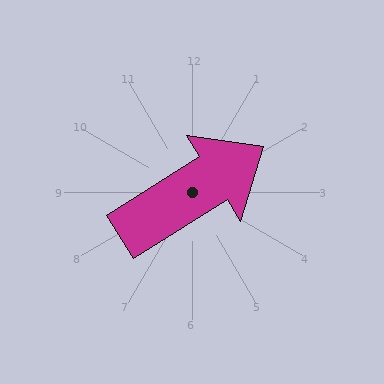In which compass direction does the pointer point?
Northeast.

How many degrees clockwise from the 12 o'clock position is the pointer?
Approximately 58 degrees.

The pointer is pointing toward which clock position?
Roughly 2 o'clock.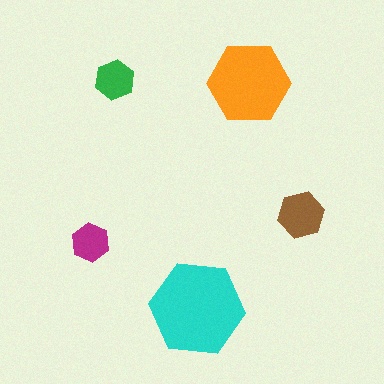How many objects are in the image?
There are 5 objects in the image.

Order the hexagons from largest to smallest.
the cyan one, the orange one, the brown one, the green one, the magenta one.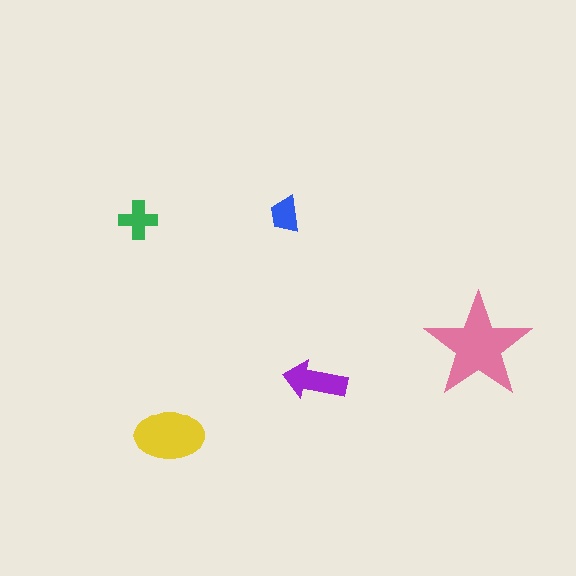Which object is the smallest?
The blue trapezoid.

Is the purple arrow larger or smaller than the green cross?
Larger.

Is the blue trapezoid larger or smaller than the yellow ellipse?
Smaller.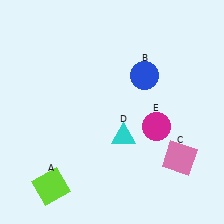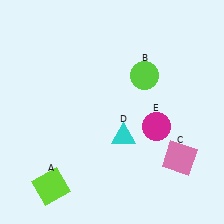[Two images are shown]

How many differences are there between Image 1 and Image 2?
There is 1 difference between the two images.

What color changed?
The circle (B) changed from blue in Image 1 to lime in Image 2.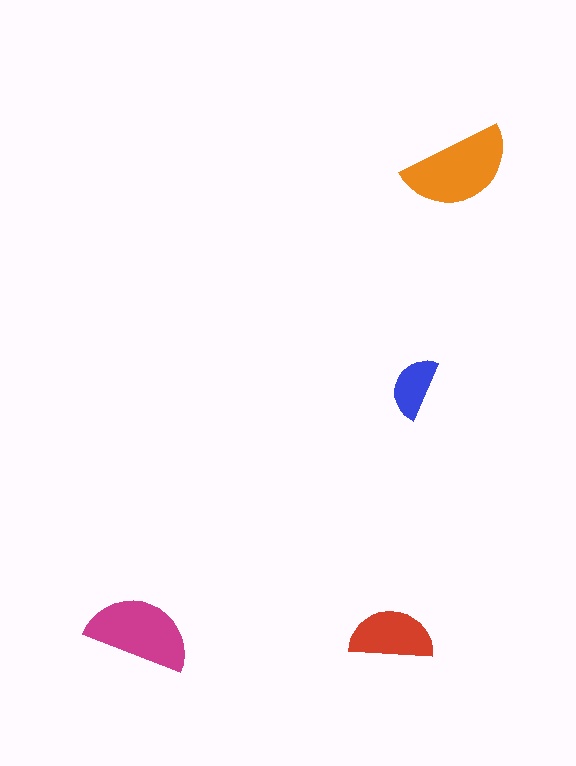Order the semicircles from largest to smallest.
the orange one, the magenta one, the red one, the blue one.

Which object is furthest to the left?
The magenta semicircle is leftmost.